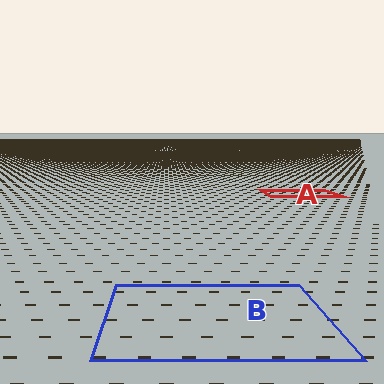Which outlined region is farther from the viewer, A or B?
Region A is farther from the viewer — the texture elements inside it appear smaller and more densely packed.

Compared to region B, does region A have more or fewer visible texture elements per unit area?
Region A has more texture elements per unit area — they are packed more densely because it is farther away.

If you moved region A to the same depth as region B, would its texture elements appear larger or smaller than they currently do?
They would appear larger. At a closer depth, the same texture elements are projected at a bigger on-screen size.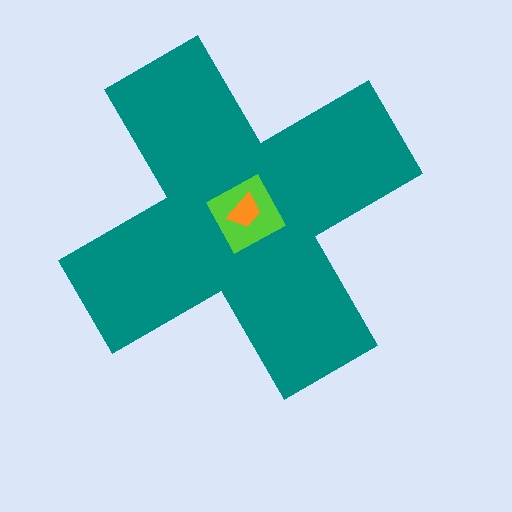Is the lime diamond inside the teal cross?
Yes.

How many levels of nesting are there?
3.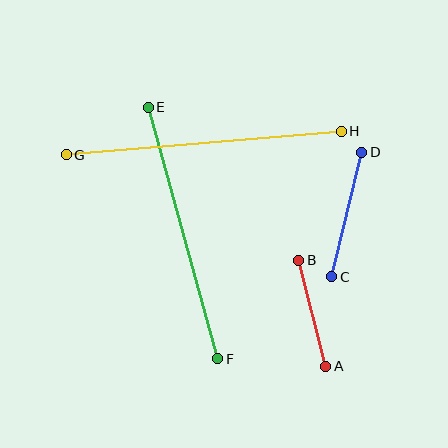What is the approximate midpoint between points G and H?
The midpoint is at approximately (204, 143) pixels.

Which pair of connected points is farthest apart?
Points G and H are farthest apart.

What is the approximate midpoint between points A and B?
The midpoint is at approximately (312, 313) pixels.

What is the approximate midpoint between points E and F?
The midpoint is at approximately (183, 233) pixels.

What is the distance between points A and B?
The distance is approximately 109 pixels.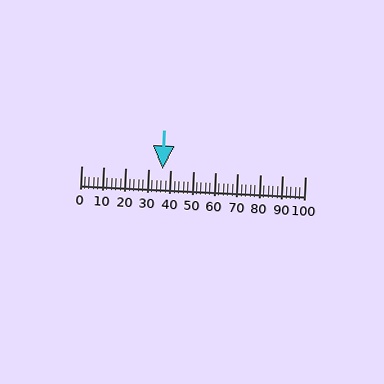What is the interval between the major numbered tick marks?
The major tick marks are spaced 10 units apart.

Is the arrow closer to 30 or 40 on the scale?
The arrow is closer to 40.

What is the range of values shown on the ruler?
The ruler shows values from 0 to 100.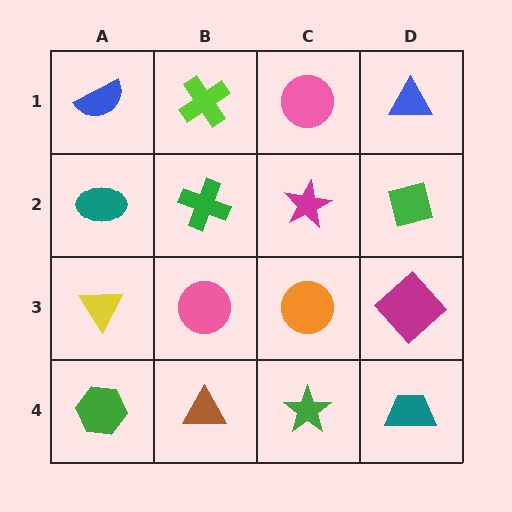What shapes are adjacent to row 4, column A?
A yellow triangle (row 3, column A), a brown triangle (row 4, column B).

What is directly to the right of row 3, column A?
A pink circle.